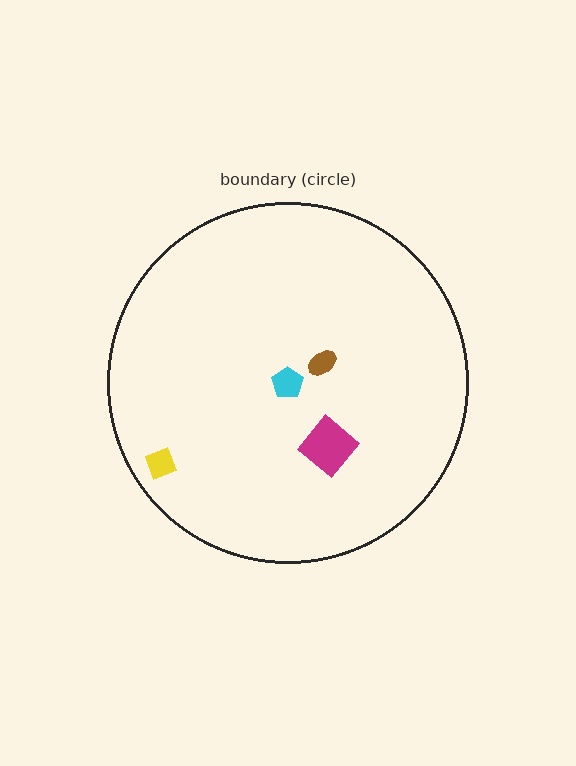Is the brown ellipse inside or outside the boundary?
Inside.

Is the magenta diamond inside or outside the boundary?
Inside.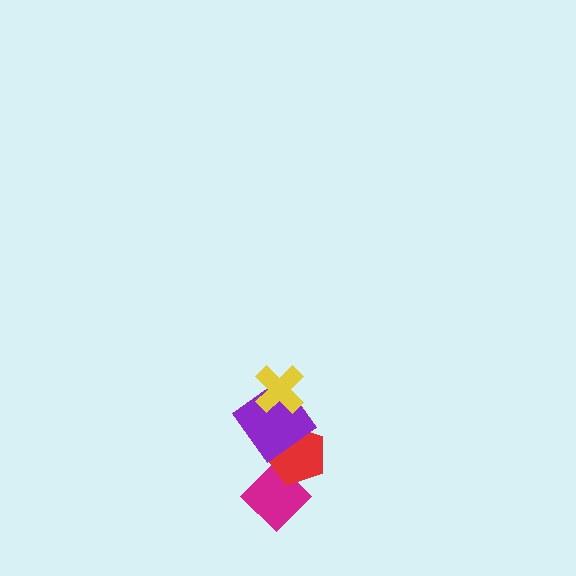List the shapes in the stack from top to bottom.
From top to bottom: the yellow cross, the purple diamond, the red pentagon, the magenta diamond.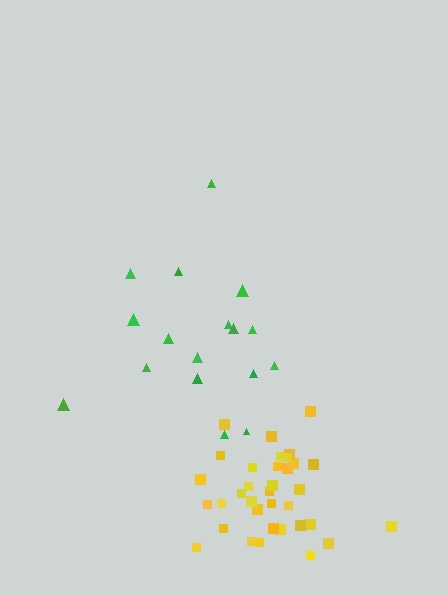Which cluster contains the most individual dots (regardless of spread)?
Yellow (35).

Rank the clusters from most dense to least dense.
yellow, green.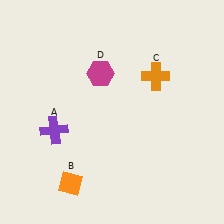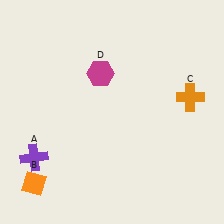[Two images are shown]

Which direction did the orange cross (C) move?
The orange cross (C) moved right.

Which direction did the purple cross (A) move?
The purple cross (A) moved down.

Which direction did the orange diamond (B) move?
The orange diamond (B) moved left.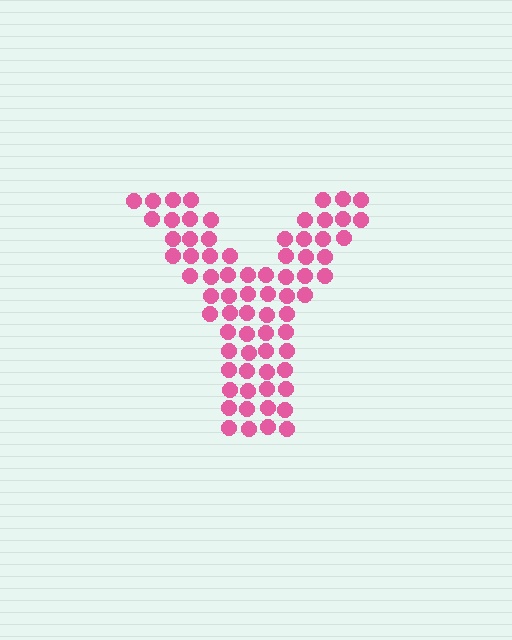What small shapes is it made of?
It is made of small circles.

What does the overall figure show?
The overall figure shows the letter Y.